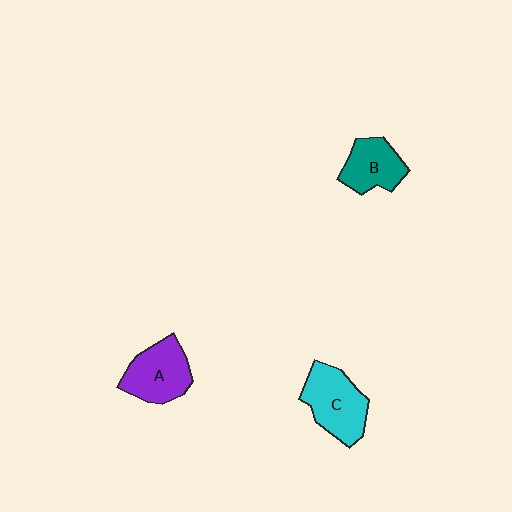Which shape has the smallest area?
Shape B (teal).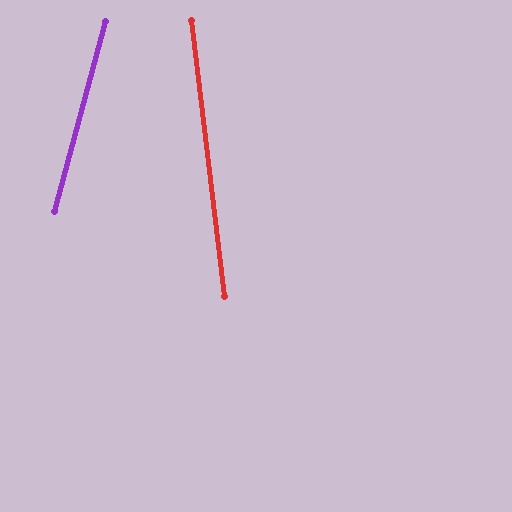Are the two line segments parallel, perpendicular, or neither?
Neither parallel nor perpendicular — they differ by about 22°.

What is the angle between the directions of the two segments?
Approximately 22 degrees.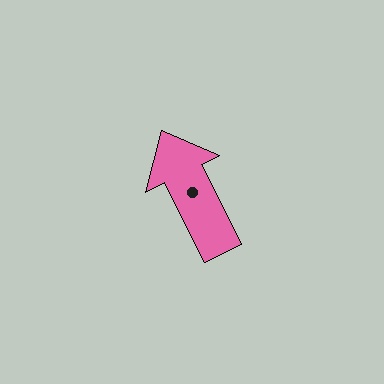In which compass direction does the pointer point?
Northwest.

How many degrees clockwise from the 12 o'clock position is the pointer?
Approximately 333 degrees.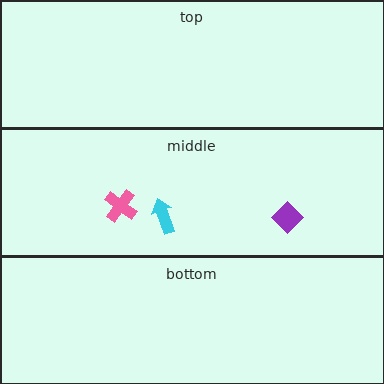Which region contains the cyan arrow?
The middle region.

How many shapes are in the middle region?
3.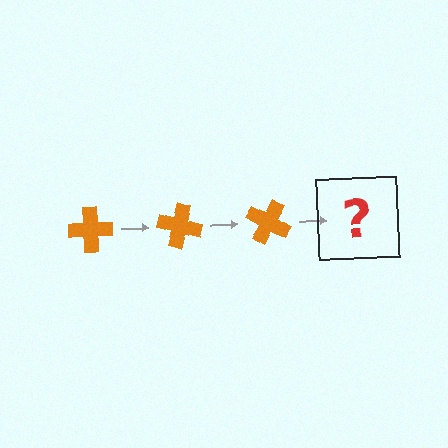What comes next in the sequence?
The next element should be an orange cross rotated 45 degrees.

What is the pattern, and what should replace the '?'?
The pattern is that the cross rotates 15 degrees each step. The '?' should be an orange cross rotated 45 degrees.